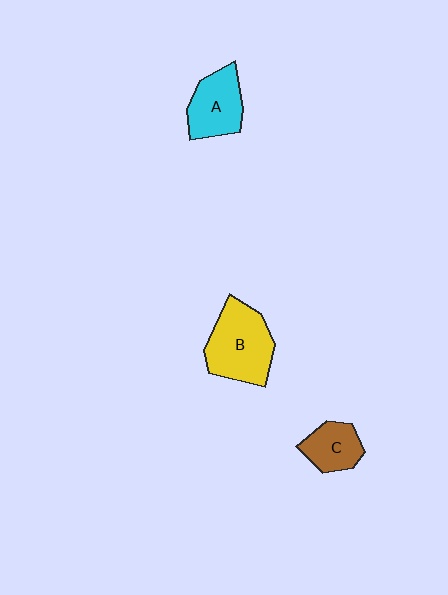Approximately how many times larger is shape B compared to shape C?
Approximately 1.8 times.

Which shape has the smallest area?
Shape C (brown).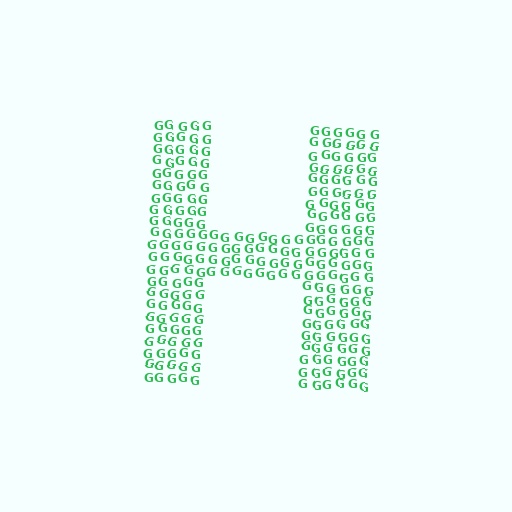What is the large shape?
The large shape is the letter H.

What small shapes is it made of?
It is made of small letter G's.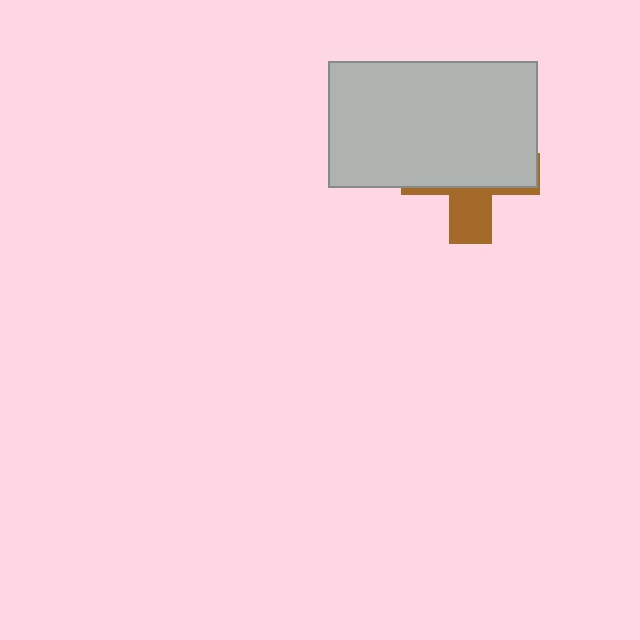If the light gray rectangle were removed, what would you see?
You would see the complete brown cross.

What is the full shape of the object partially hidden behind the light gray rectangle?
The partially hidden object is a brown cross.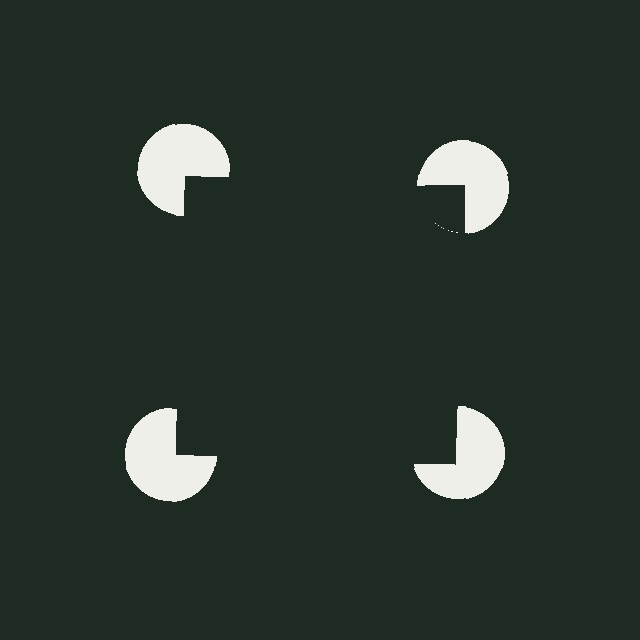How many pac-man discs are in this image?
There are 4 — one at each vertex of the illusory square.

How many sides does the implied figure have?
4 sides.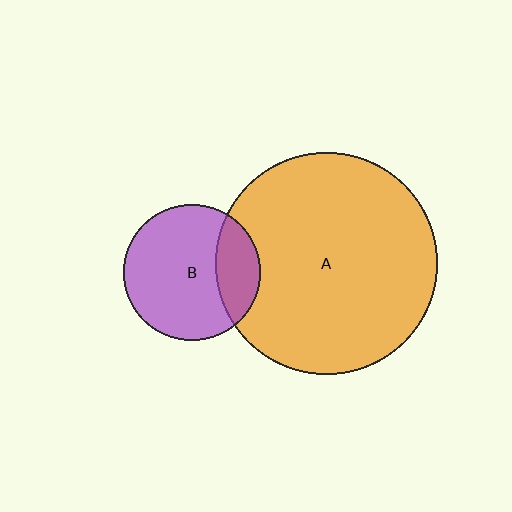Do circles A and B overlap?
Yes.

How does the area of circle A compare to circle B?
Approximately 2.6 times.